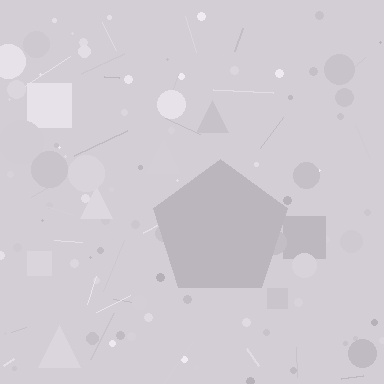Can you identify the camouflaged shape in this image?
The camouflaged shape is a pentagon.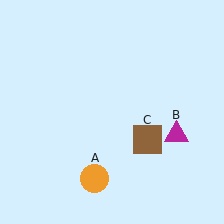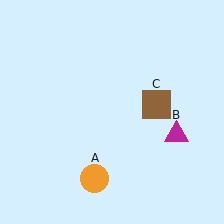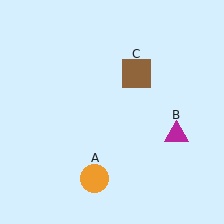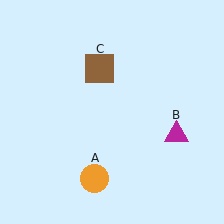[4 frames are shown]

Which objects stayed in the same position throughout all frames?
Orange circle (object A) and magenta triangle (object B) remained stationary.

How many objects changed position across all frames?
1 object changed position: brown square (object C).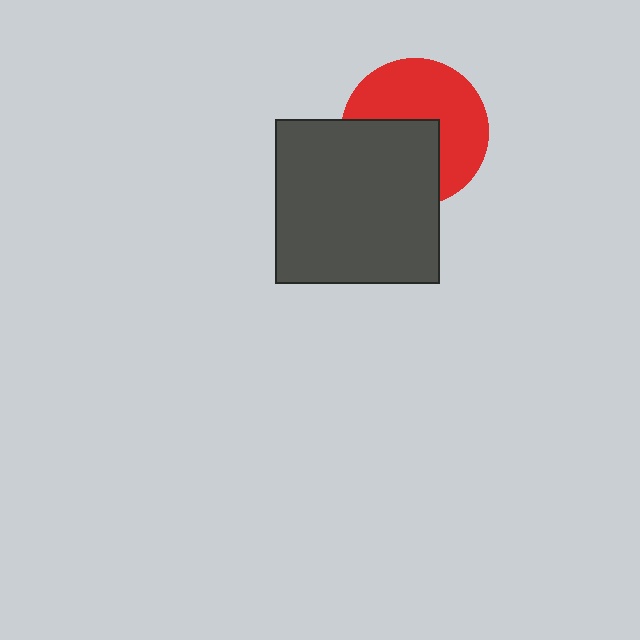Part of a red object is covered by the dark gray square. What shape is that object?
It is a circle.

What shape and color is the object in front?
The object in front is a dark gray square.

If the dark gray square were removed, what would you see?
You would see the complete red circle.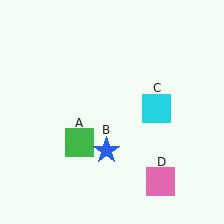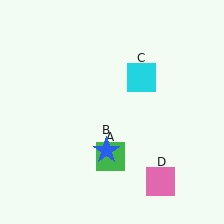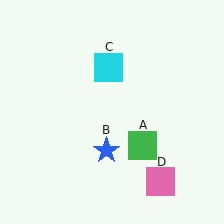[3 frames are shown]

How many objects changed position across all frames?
2 objects changed position: green square (object A), cyan square (object C).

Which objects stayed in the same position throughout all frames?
Blue star (object B) and pink square (object D) remained stationary.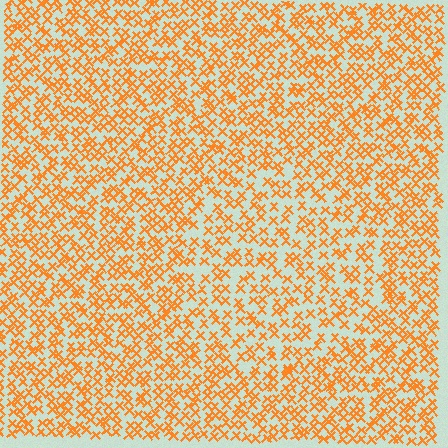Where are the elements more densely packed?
The elements are more densely packed outside the circle boundary.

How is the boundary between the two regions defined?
The boundary is defined by a change in element density (approximately 1.4x ratio). All elements are the same color, size, and shape.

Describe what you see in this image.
The image contains small orange elements arranged at two different densities. A circle-shaped region is visible where the elements are less densely packed than the surrounding area.